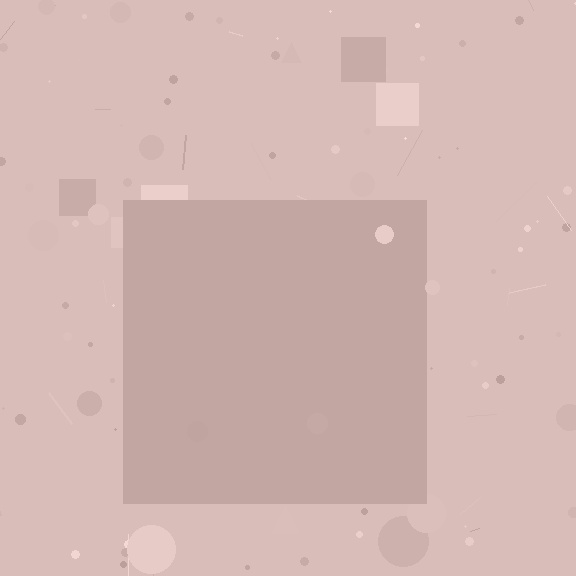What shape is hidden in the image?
A square is hidden in the image.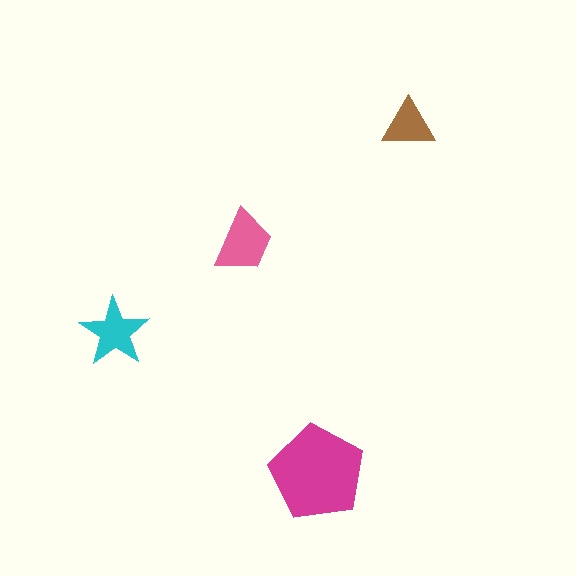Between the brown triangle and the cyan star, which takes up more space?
The cyan star.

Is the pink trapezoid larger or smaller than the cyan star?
Larger.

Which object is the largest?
The magenta pentagon.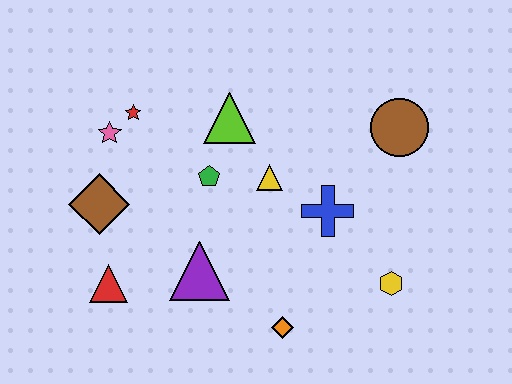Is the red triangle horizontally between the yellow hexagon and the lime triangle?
No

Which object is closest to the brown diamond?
The pink star is closest to the brown diamond.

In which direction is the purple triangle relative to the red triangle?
The purple triangle is to the right of the red triangle.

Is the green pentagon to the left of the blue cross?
Yes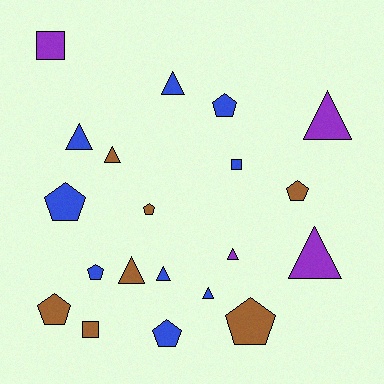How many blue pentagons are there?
There are 4 blue pentagons.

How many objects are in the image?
There are 20 objects.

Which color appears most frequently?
Blue, with 9 objects.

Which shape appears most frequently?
Triangle, with 9 objects.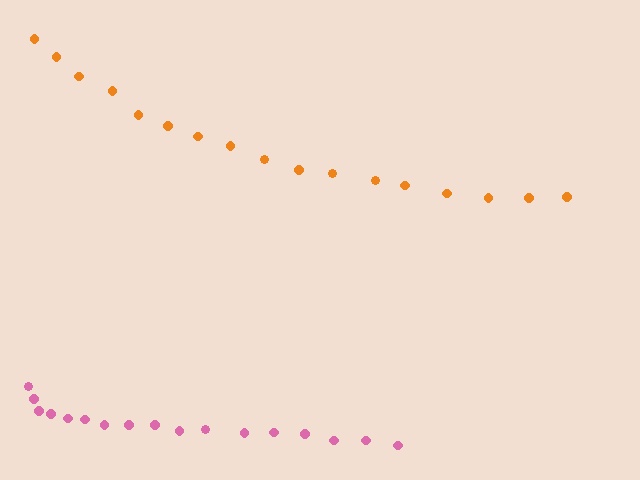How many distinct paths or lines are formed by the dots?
There are 2 distinct paths.